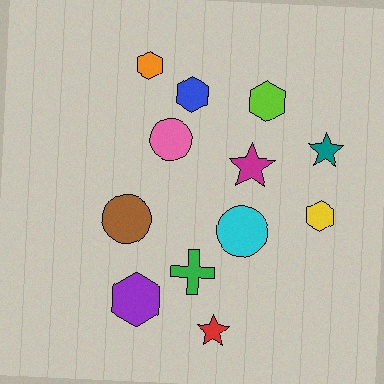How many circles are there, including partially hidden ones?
There are 3 circles.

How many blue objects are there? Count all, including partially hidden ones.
There is 1 blue object.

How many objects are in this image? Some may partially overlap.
There are 12 objects.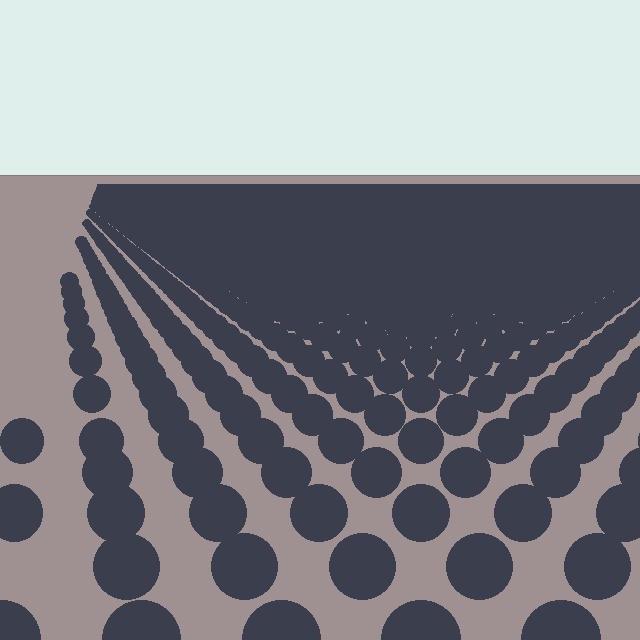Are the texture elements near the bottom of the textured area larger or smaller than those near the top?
Larger. Near the bottom, elements are closer to the viewer and appear at a bigger on-screen size.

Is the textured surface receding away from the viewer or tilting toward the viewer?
The surface is receding away from the viewer. Texture elements get smaller and denser toward the top.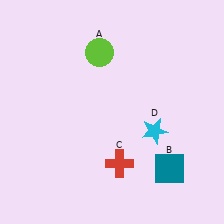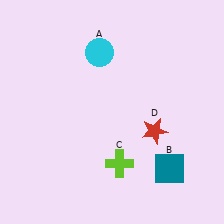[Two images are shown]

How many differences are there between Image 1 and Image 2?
There are 3 differences between the two images.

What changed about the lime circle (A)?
In Image 1, A is lime. In Image 2, it changed to cyan.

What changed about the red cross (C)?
In Image 1, C is red. In Image 2, it changed to lime.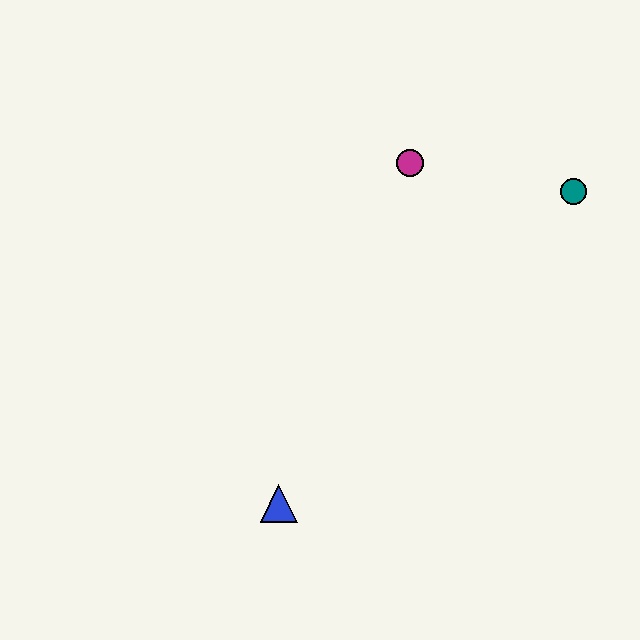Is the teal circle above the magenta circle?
No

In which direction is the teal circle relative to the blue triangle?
The teal circle is above the blue triangle.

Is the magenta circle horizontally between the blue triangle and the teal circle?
Yes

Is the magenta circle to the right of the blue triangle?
Yes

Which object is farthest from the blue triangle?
The teal circle is farthest from the blue triangle.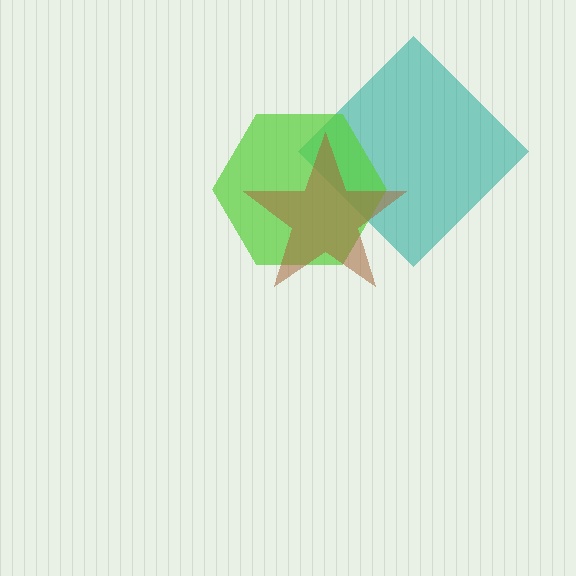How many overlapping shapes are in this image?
There are 3 overlapping shapes in the image.